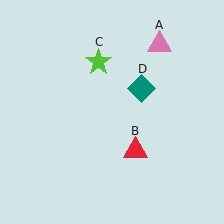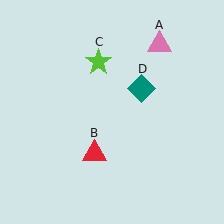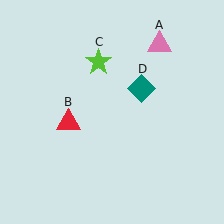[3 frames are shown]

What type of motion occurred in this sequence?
The red triangle (object B) rotated clockwise around the center of the scene.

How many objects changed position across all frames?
1 object changed position: red triangle (object B).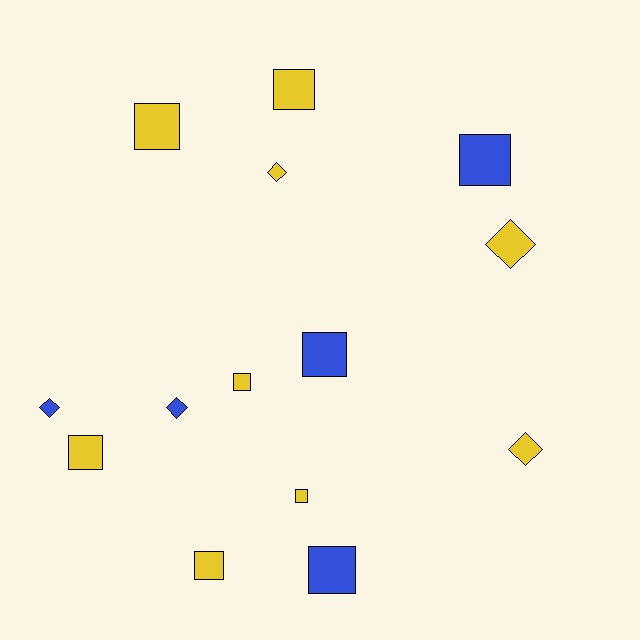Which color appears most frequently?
Yellow, with 9 objects.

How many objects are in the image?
There are 14 objects.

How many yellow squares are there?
There are 6 yellow squares.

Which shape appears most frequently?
Square, with 9 objects.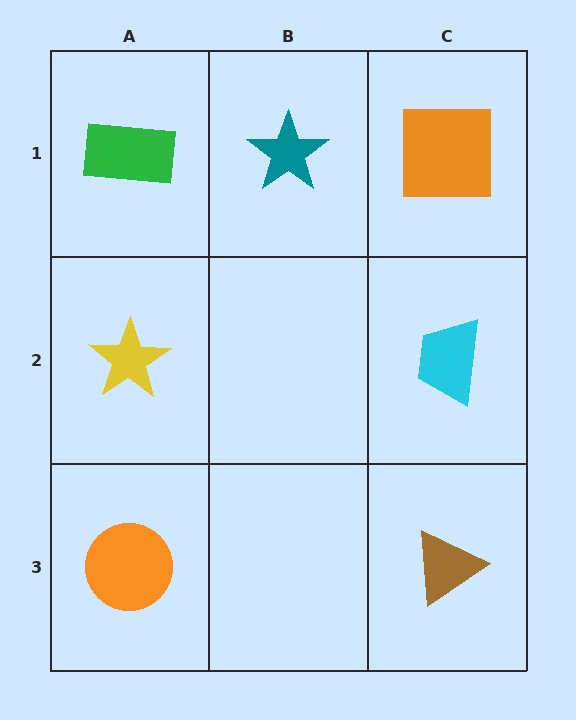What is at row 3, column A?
An orange circle.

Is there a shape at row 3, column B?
No, that cell is empty.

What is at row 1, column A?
A green rectangle.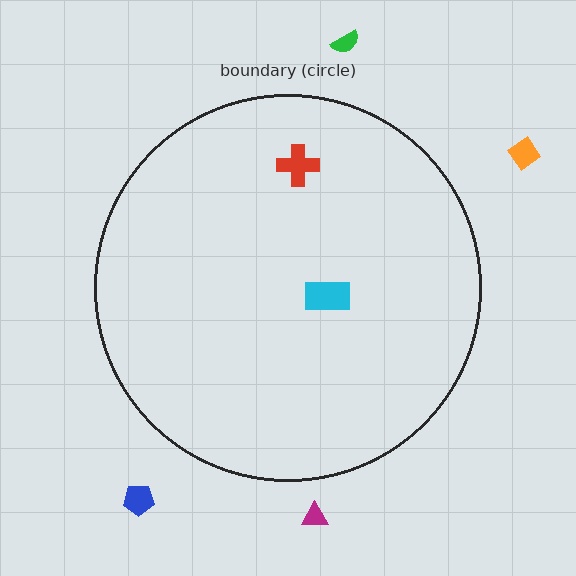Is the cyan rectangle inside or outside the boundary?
Inside.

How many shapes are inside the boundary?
2 inside, 4 outside.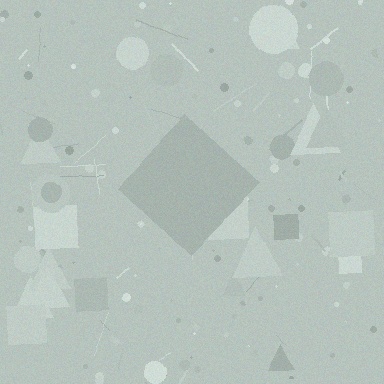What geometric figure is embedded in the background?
A diamond is embedded in the background.